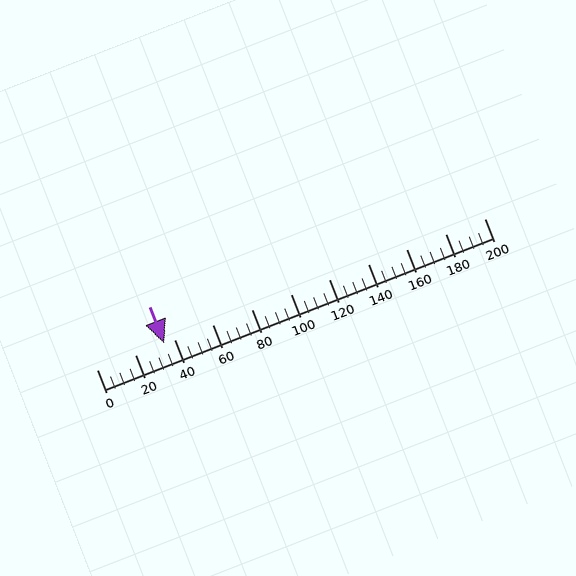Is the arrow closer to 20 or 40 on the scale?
The arrow is closer to 40.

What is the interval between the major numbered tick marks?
The major tick marks are spaced 20 units apart.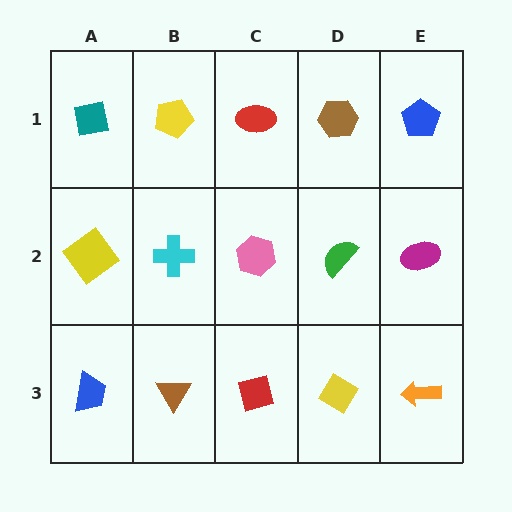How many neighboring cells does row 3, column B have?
3.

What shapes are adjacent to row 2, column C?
A red ellipse (row 1, column C), a red square (row 3, column C), a cyan cross (row 2, column B), a green semicircle (row 2, column D).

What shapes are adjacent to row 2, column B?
A yellow pentagon (row 1, column B), a brown triangle (row 3, column B), a yellow diamond (row 2, column A), a pink hexagon (row 2, column C).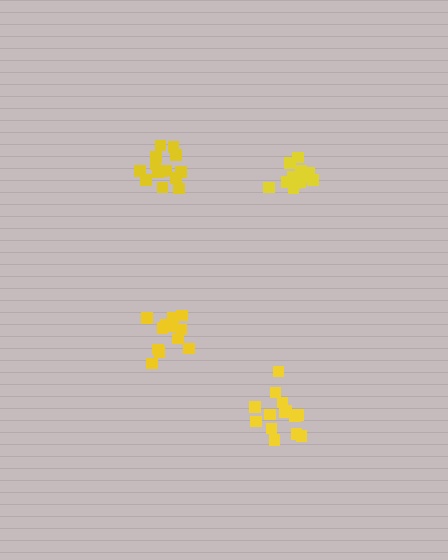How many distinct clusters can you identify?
There are 4 distinct clusters.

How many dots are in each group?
Group 1: 12 dots, Group 2: 15 dots, Group 3: 14 dots, Group 4: 12 dots (53 total).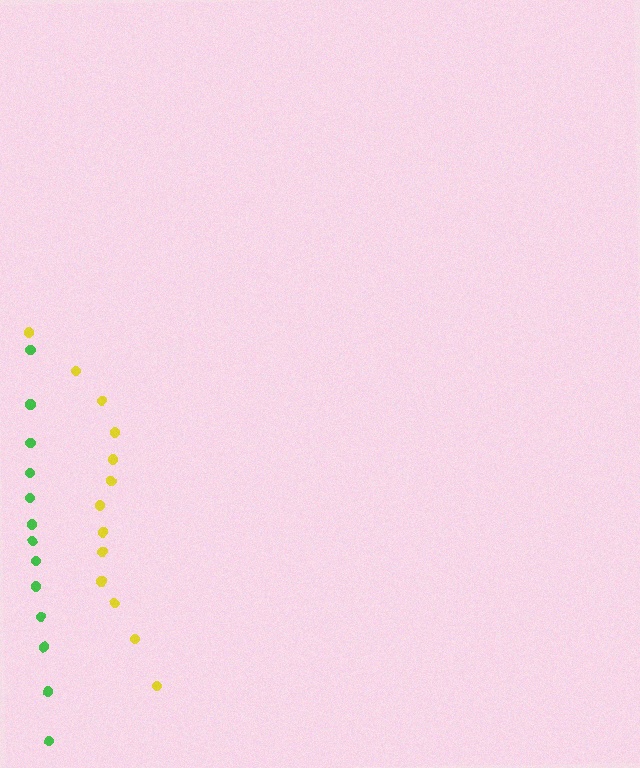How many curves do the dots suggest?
There are 2 distinct paths.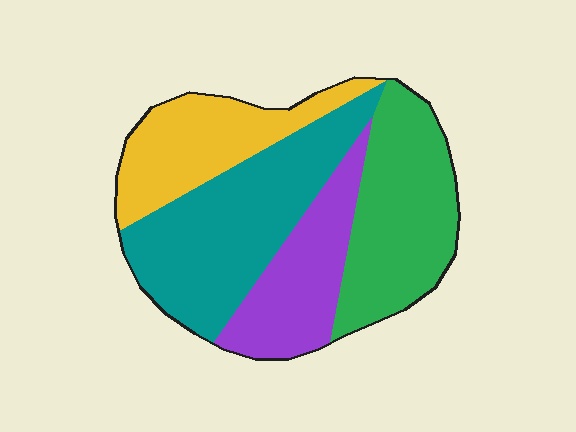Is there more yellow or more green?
Green.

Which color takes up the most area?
Teal, at roughly 35%.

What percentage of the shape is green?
Green takes up between a sixth and a third of the shape.